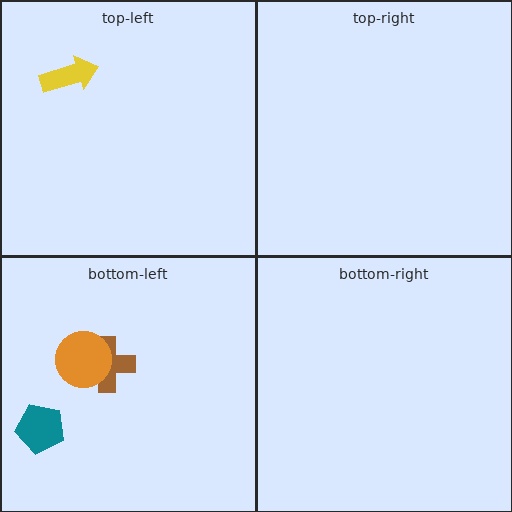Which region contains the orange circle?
The bottom-left region.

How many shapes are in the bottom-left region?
3.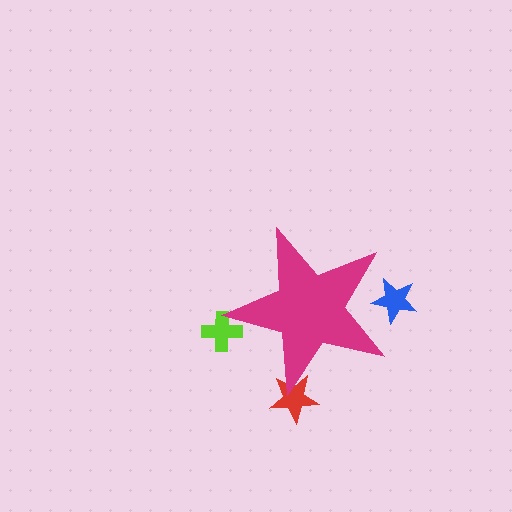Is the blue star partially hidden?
Yes, the blue star is partially hidden behind the magenta star.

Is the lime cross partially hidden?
Yes, the lime cross is partially hidden behind the magenta star.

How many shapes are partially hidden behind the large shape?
3 shapes are partially hidden.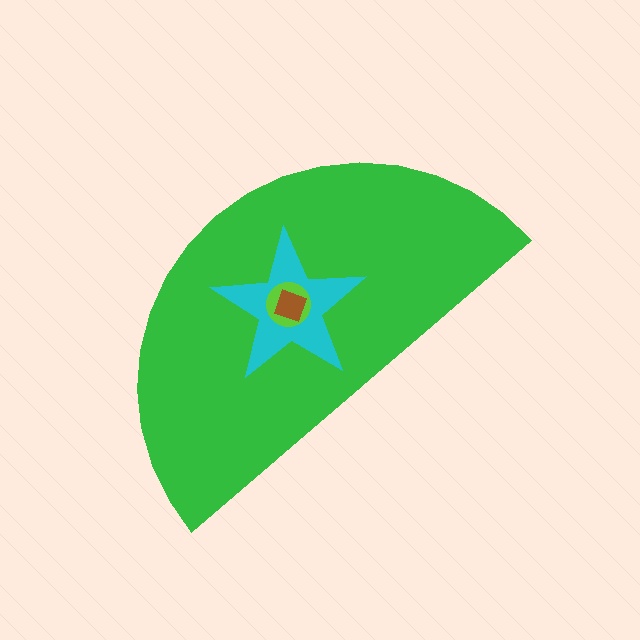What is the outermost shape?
The green semicircle.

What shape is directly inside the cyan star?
The lime circle.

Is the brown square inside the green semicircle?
Yes.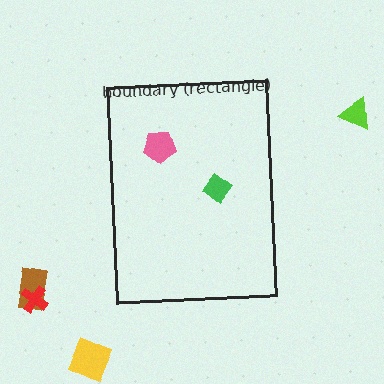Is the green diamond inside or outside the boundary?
Inside.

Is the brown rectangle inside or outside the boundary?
Outside.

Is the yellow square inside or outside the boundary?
Outside.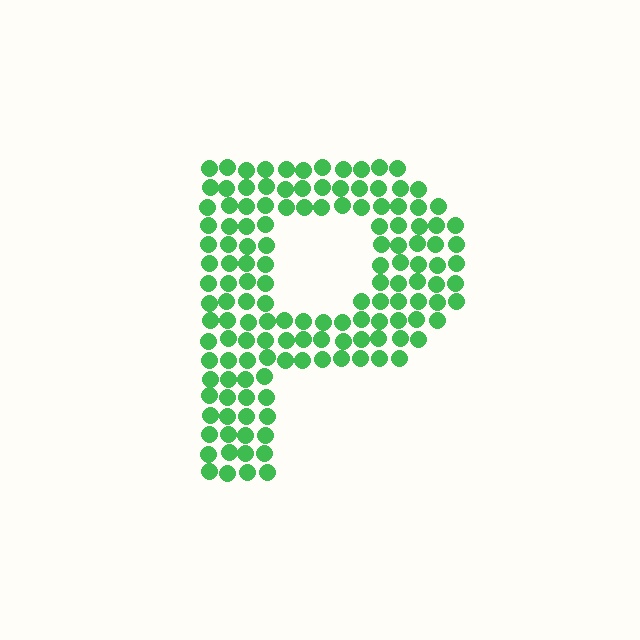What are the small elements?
The small elements are circles.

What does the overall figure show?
The overall figure shows the letter P.